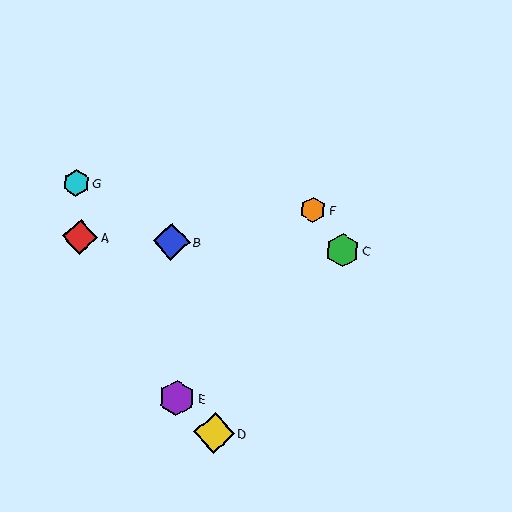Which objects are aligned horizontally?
Objects A, B, C are aligned horizontally.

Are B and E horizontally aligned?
No, B is at y≈242 and E is at y≈398.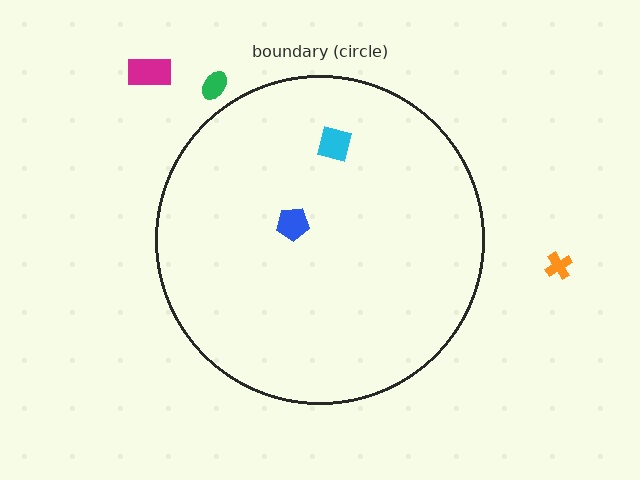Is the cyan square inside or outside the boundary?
Inside.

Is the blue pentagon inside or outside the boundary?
Inside.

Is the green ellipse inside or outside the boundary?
Outside.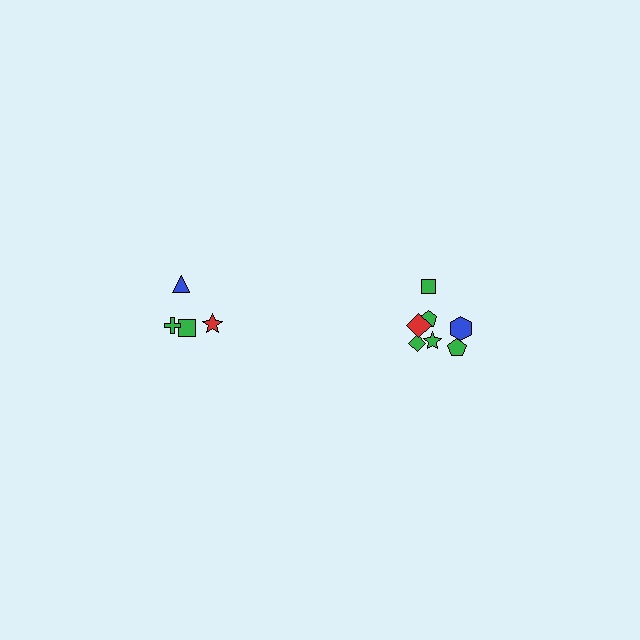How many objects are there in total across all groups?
There are 11 objects.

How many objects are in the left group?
There are 4 objects.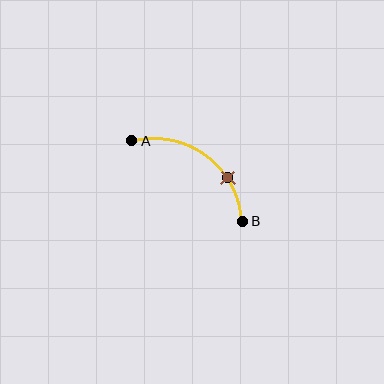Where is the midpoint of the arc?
The arc midpoint is the point on the curve farthest from the straight line joining A and B. It sits above and to the right of that line.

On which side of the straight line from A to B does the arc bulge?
The arc bulges above and to the right of the straight line connecting A and B.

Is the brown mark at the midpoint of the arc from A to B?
No. The brown mark lies on the arc but is closer to endpoint B. The arc midpoint would be at the point on the curve equidistant along the arc from both A and B.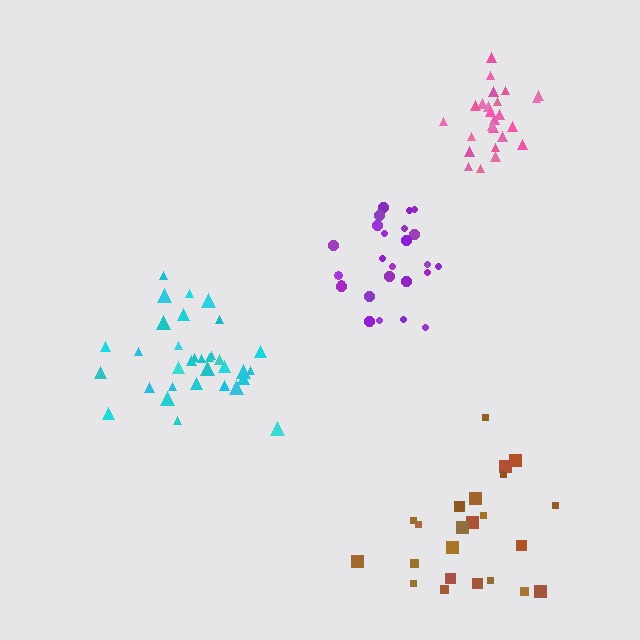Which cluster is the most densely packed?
Pink.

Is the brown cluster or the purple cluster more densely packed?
Purple.